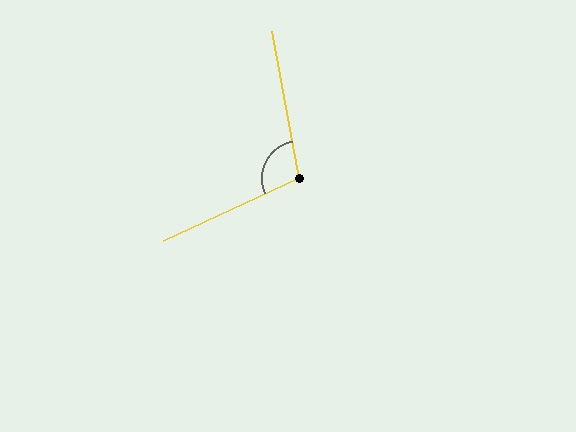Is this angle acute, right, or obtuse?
It is obtuse.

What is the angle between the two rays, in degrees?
Approximately 104 degrees.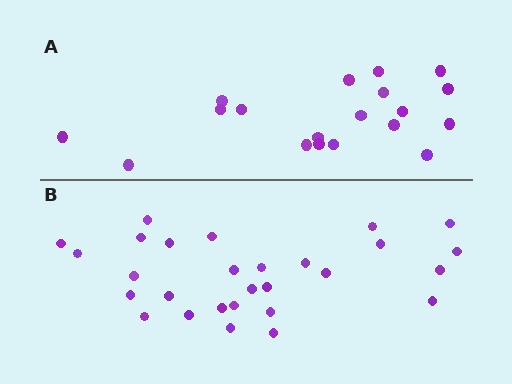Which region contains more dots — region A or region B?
Region B (the bottom region) has more dots.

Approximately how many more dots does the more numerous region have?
Region B has roughly 8 or so more dots than region A.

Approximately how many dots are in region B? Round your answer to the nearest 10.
About 30 dots. (The exact count is 28, which rounds to 30.)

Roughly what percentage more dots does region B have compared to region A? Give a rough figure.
About 45% more.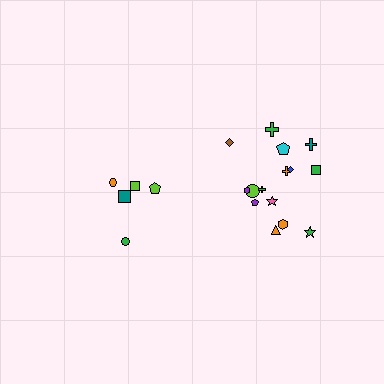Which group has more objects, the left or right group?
The right group.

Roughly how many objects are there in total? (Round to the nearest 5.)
Roughly 20 objects in total.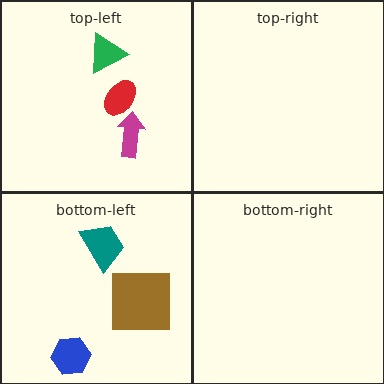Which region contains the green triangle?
The top-left region.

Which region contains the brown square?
The bottom-left region.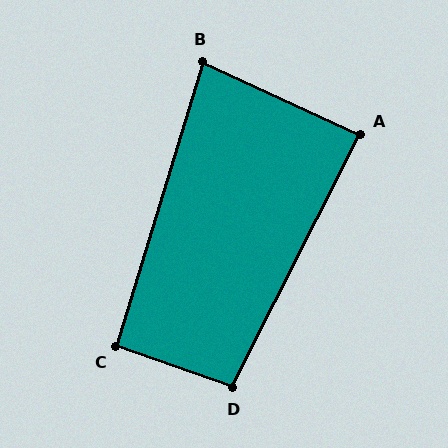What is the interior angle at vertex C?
Approximately 92 degrees (approximately right).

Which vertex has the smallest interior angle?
B, at approximately 82 degrees.